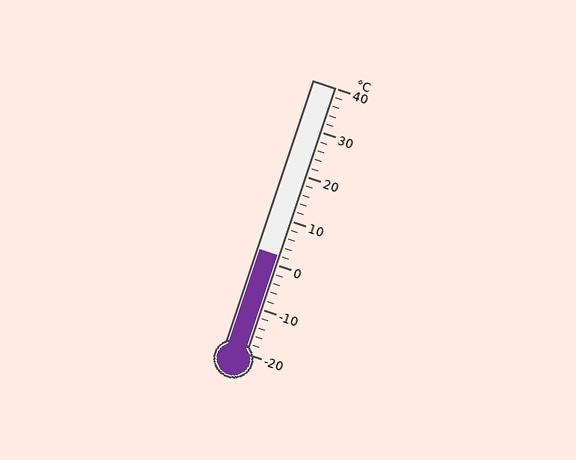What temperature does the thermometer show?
The thermometer shows approximately 2°C.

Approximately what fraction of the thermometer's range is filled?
The thermometer is filled to approximately 35% of its range.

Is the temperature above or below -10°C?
The temperature is above -10°C.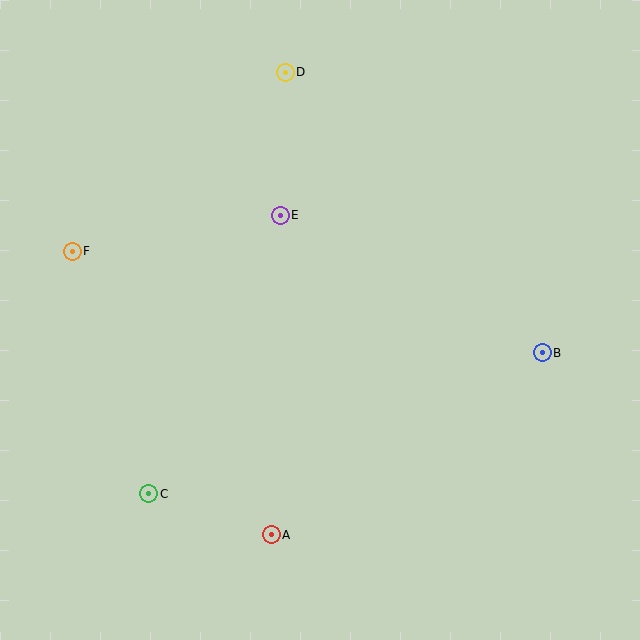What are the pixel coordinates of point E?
Point E is at (280, 215).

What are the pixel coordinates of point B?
Point B is at (542, 353).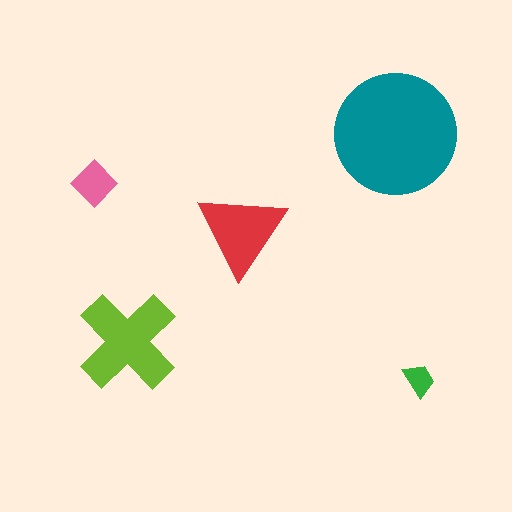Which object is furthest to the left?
The pink diamond is leftmost.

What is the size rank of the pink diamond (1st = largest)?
4th.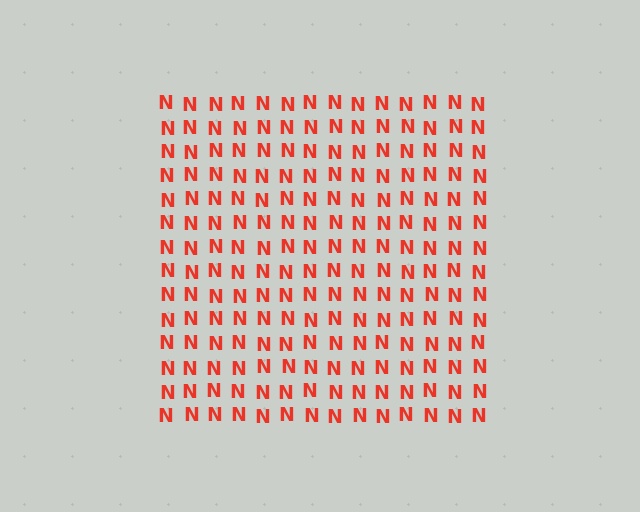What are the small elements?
The small elements are letter N's.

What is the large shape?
The large shape is a square.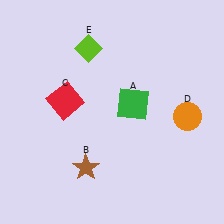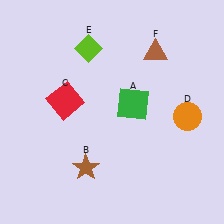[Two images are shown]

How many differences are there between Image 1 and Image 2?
There is 1 difference between the two images.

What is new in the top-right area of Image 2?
A brown triangle (F) was added in the top-right area of Image 2.